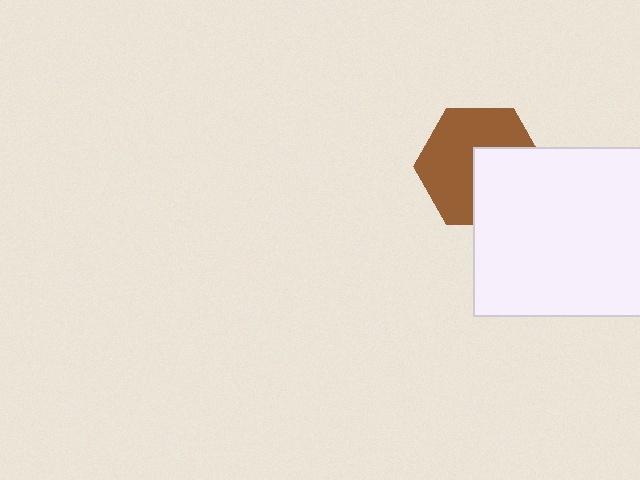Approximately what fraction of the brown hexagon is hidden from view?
Roughly 39% of the brown hexagon is hidden behind the white square.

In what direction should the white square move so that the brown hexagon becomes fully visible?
The white square should move toward the lower-right. That is the shortest direction to clear the overlap and leave the brown hexagon fully visible.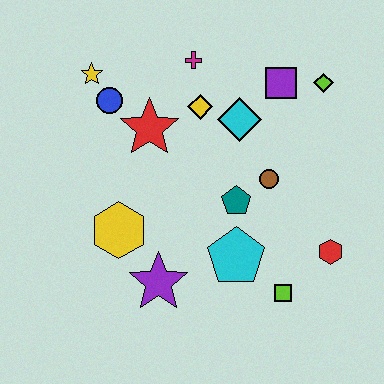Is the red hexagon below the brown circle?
Yes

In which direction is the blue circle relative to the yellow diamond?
The blue circle is to the left of the yellow diamond.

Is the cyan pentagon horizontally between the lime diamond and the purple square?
No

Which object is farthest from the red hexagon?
The yellow star is farthest from the red hexagon.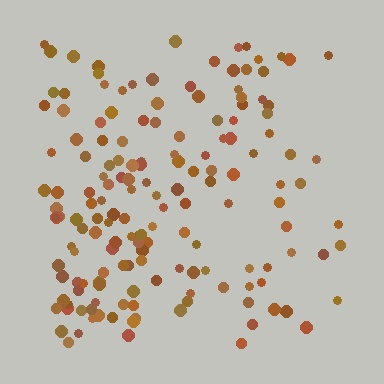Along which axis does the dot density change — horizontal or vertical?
Horizontal.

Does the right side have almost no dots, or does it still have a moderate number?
Still a moderate number, just noticeably fewer than the left.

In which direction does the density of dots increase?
From right to left, with the left side densest.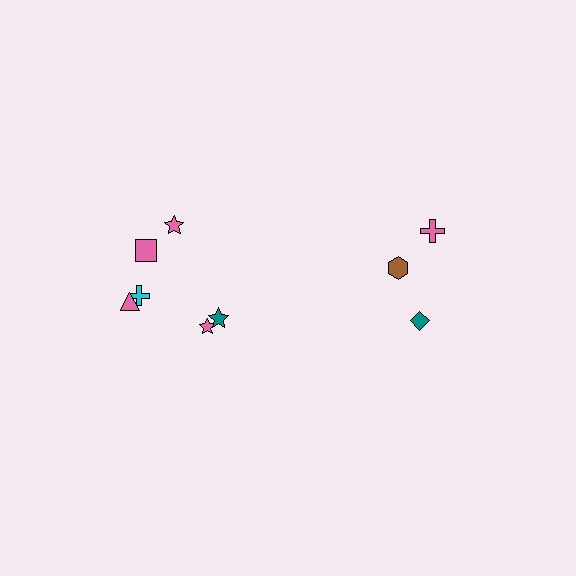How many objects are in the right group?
There are 3 objects.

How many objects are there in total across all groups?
There are 9 objects.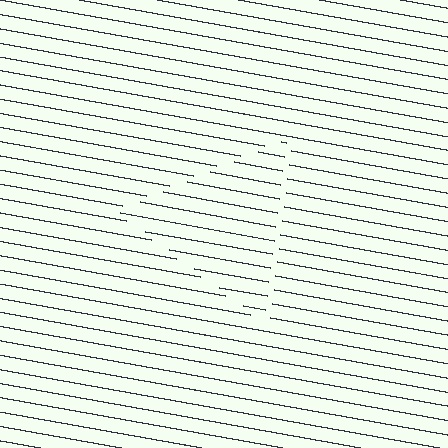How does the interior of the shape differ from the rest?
The interior of the shape contains the same grating, shifted by half a period — the contour is defined by the phase discontinuity where line-ends from the inner and outer gratings abut.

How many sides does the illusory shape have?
3 sides — the line-ends trace a triangle.